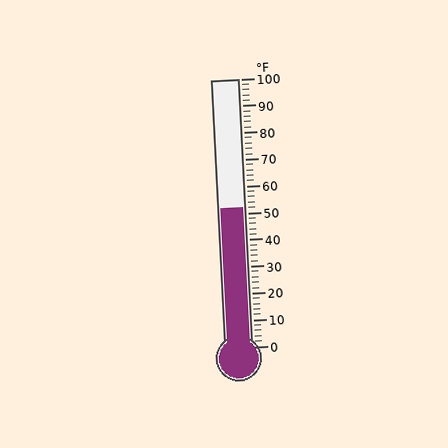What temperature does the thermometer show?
The thermometer shows approximately 52°F.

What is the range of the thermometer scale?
The thermometer scale ranges from 0°F to 100°F.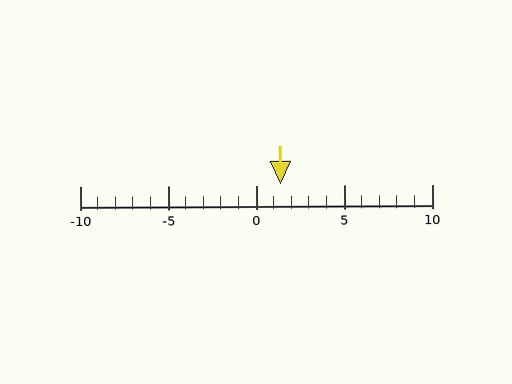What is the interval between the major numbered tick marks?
The major tick marks are spaced 5 units apart.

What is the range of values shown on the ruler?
The ruler shows values from -10 to 10.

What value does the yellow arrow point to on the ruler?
The yellow arrow points to approximately 1.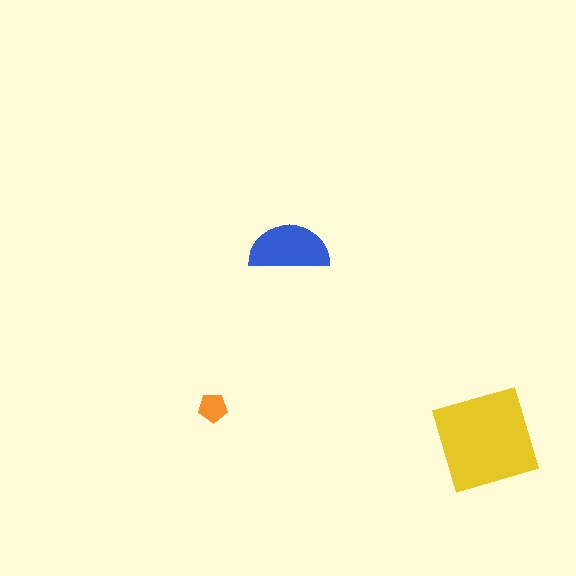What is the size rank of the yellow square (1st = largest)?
1st.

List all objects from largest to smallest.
The yellow square, the blue semicircle, the orange pentagon.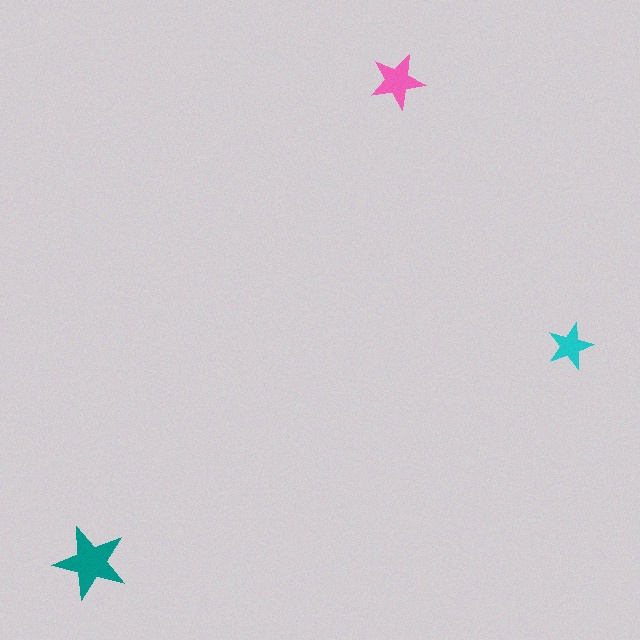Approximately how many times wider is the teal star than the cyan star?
About 1.5 times wider.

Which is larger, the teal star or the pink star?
The teal one.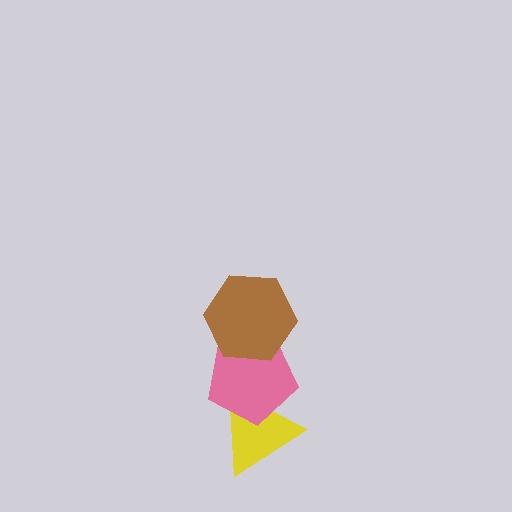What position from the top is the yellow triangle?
The yellow triangle is 3rd from the top.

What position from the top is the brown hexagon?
The brown hexagon is 1st from the top.